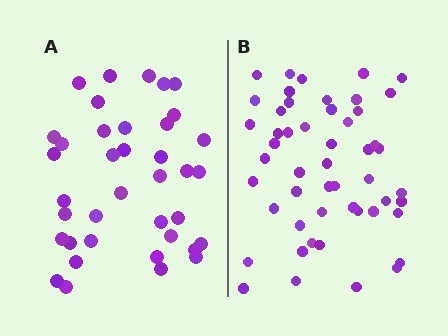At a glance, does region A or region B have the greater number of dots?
Region B (the right region) has more dots.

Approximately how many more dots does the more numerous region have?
Region B has approximately 15 more dots than region A.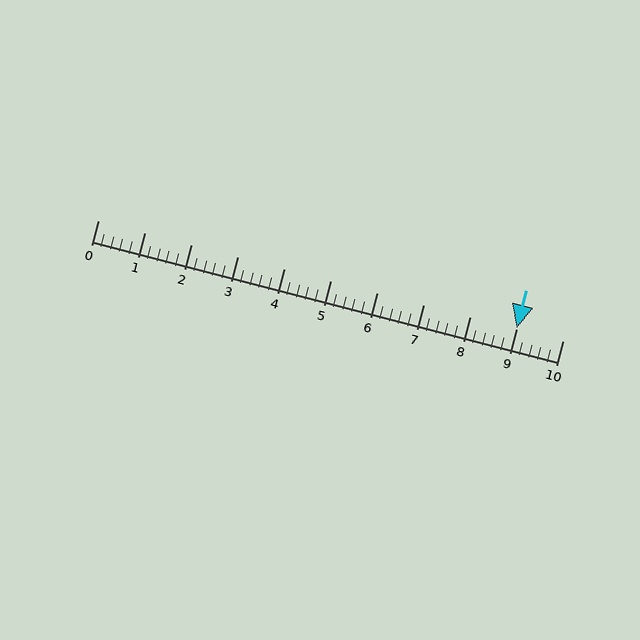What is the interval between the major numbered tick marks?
The major tick marks are spaced 1 units apart.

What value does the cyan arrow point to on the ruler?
The cyan arrow points to approximately 9.0.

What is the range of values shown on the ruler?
The ruler shows values from 0 to 10.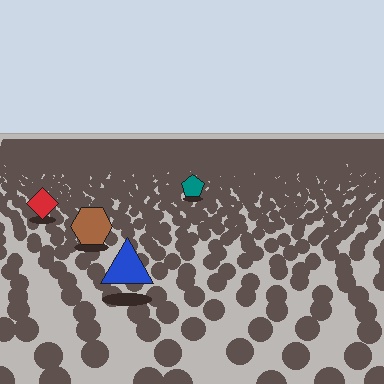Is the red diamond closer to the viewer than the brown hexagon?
No. The brown hexagon is closer — you can tell from the texture gradient: the ground texture is coarser near it.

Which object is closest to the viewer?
The blue triangle is closest. The texture marks near it are larger and more spread out.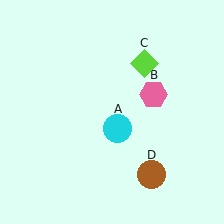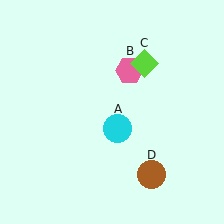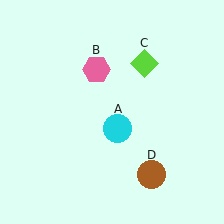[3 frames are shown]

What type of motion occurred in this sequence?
The pink hexagon (object B) rotated counterclockwise around the center of the scene.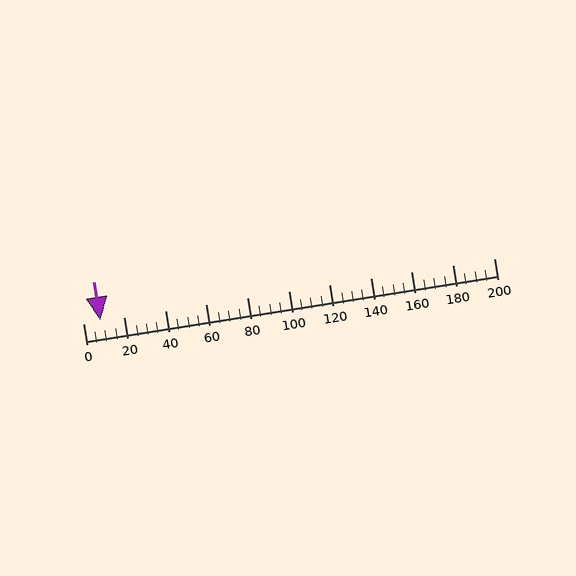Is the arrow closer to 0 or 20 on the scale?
The arrow is closer to 0.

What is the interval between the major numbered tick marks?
The major tick marks are spaced 20 units apart.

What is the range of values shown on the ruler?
The ruler shows values from 0 to 200.